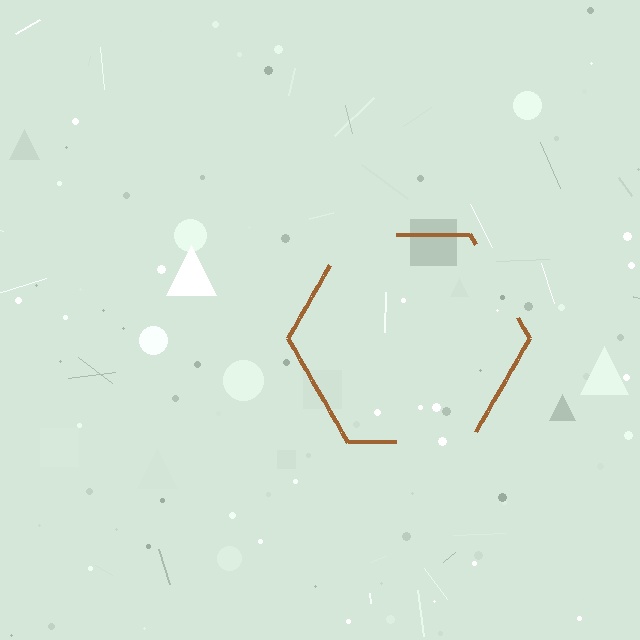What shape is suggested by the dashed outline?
The dashed outline suggests a hexagon.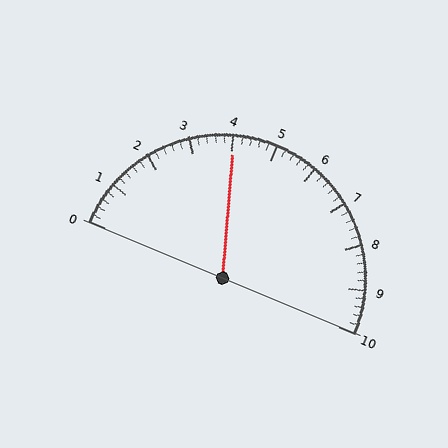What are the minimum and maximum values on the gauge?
The gauge ranges from 0 to 10.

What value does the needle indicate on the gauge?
The needle indicates approximately 4.0.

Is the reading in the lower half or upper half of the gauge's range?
The reading is in the lower half of the range (0 to 10).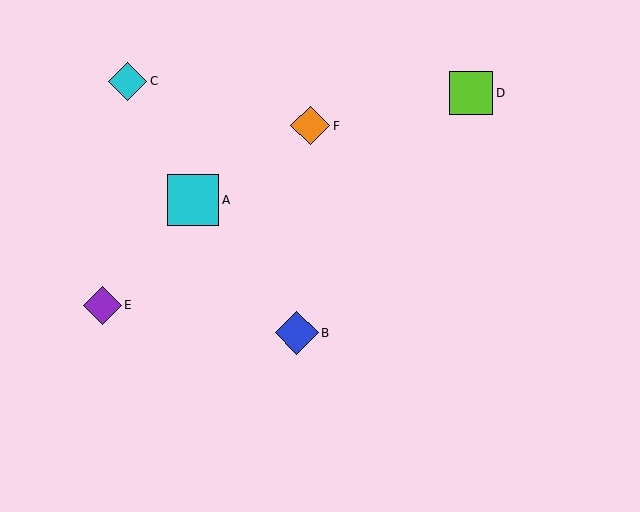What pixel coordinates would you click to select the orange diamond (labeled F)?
Click at (310, 126) to select the orange diamond F.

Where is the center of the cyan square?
The center of the cyan square is at (193, 200).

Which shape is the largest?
The cyan square (labeled A) is the largest.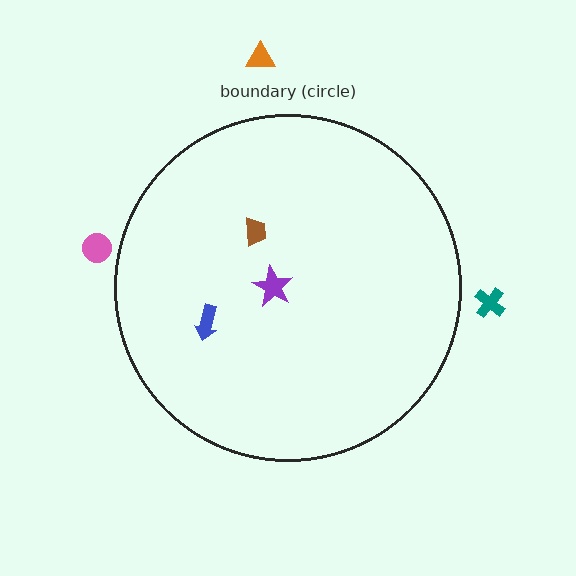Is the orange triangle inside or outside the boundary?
Outside.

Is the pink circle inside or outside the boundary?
Outside.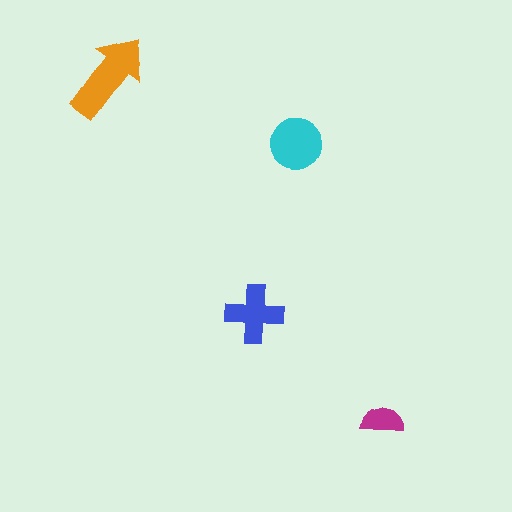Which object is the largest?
The orange arrow.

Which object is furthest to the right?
The magenta semicircle is rightmost.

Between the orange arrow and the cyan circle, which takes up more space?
The orange arrow.